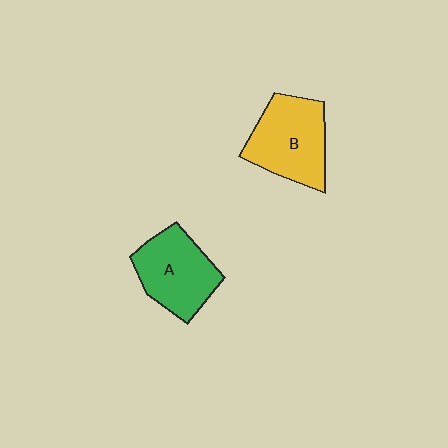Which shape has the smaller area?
Shape A (green).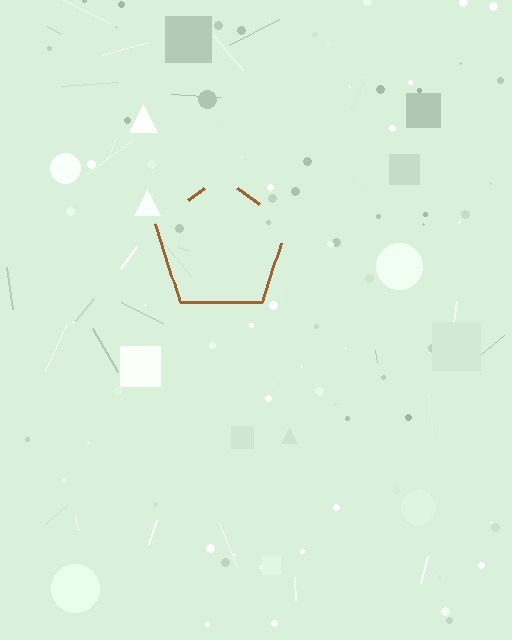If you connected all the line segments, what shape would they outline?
They would outline a pentagon.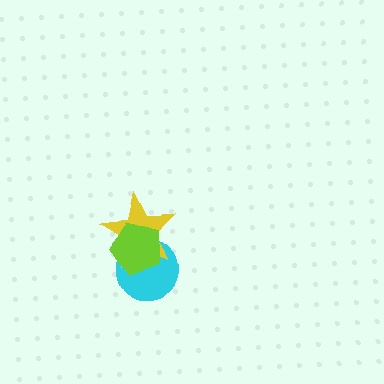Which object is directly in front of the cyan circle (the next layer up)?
The yellow star is directly in front of the cyan circle.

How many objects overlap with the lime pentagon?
2 objects overlap with the lime pentagon.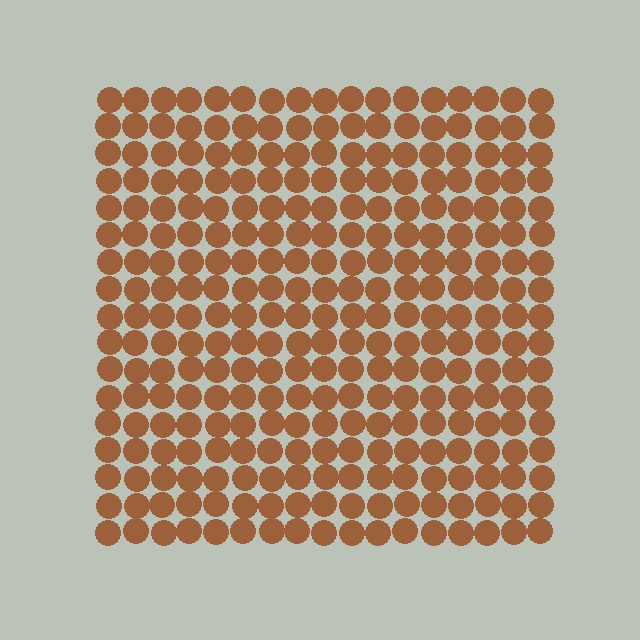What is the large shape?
The large shape is a square.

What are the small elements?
The small elements are circles.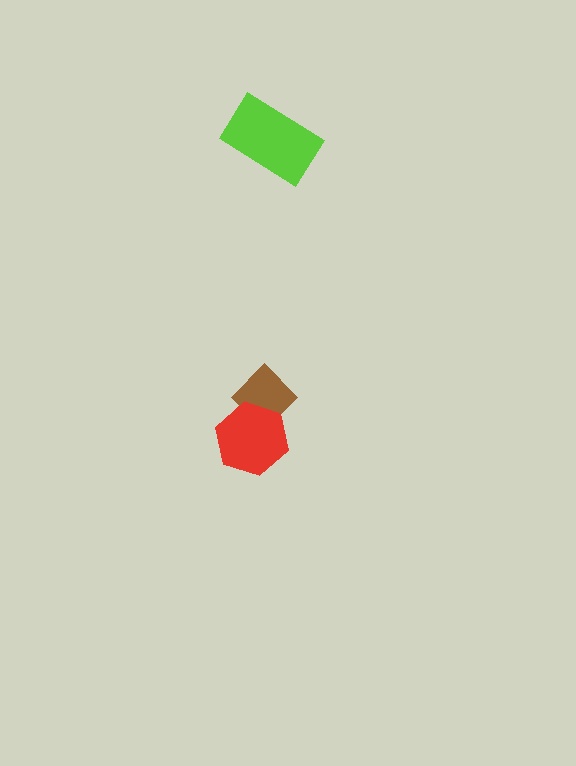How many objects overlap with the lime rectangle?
0 objects overlap with the lime rectangle.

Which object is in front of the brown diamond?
The red hexagon is in front of the brown diamond.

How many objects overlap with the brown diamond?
1 object overlaps with the brown diamond.